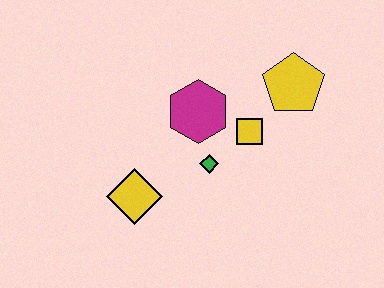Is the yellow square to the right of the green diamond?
Yes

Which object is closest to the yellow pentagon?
The yellow square is closest to the yellow pentagon.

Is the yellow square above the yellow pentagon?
No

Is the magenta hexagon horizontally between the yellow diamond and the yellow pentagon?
Yes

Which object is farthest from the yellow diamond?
The yellow pentagon is farthest from the yellow diamond.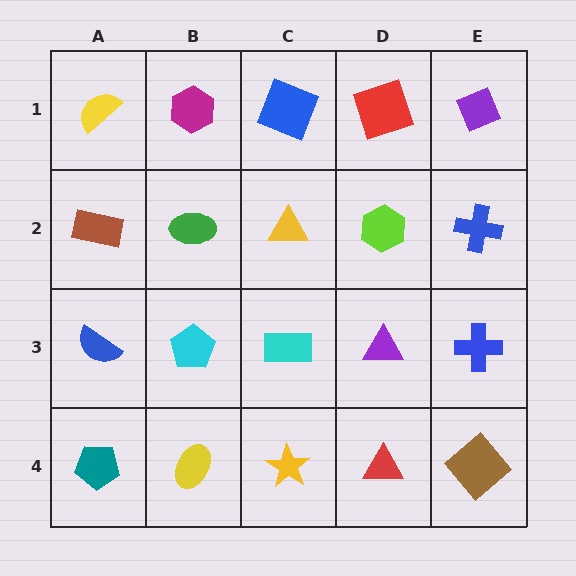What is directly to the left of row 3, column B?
A blue semicircle.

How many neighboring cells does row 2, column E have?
3.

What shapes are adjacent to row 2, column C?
A blue square (row 1, column C), a cyan rectangle (row 3, column C), a green ellipse (row 2, column B), a lime hexagon (row 2, column D).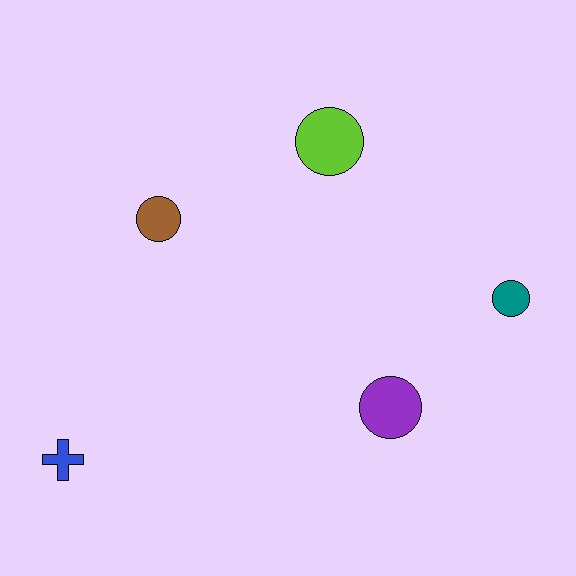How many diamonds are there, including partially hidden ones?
There are no diamonds.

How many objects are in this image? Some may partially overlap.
There are 5 objects.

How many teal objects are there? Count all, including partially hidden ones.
There is 1 teal object.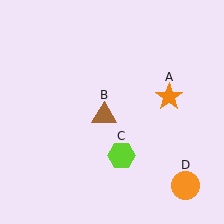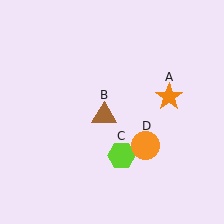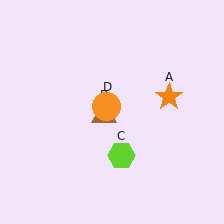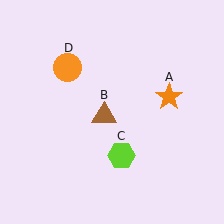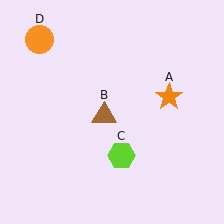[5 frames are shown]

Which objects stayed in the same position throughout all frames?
Orange star (object A) and brown triangle (object B) and lime hexagon (object C) remained stationary.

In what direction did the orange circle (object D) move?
The orange circle (object D) moved up and to the left.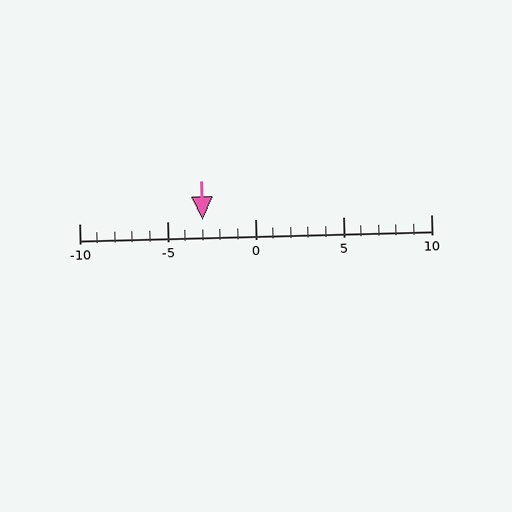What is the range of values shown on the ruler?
The ruler shows values from -10 to 10.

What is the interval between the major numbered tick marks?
The major tick marks are spaced 5 units apart.